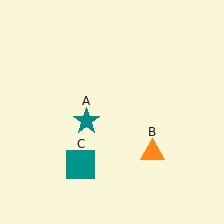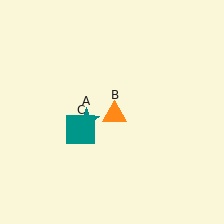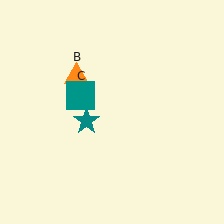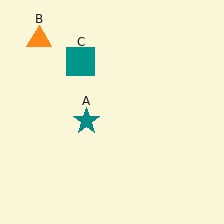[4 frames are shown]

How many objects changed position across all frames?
2 objects changed position: orange triangle (object B), teal square (object C).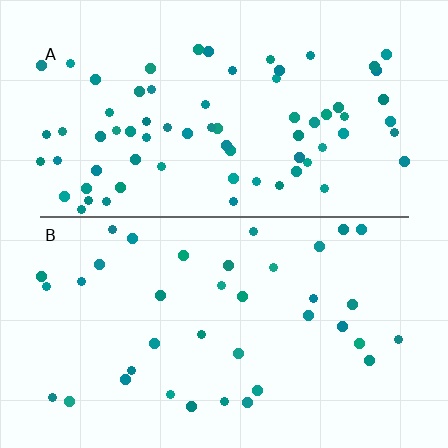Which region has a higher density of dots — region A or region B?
A (the top).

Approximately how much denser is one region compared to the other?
Approximately 1.9× — region A over region B.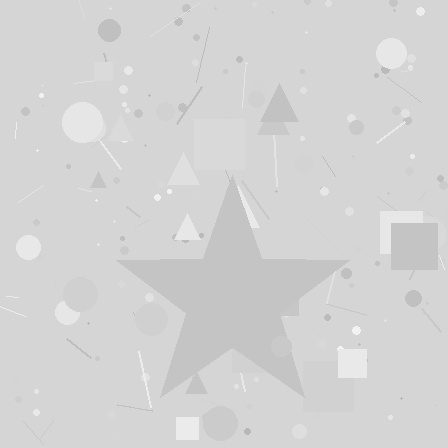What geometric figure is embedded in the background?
A star is embedded in the background.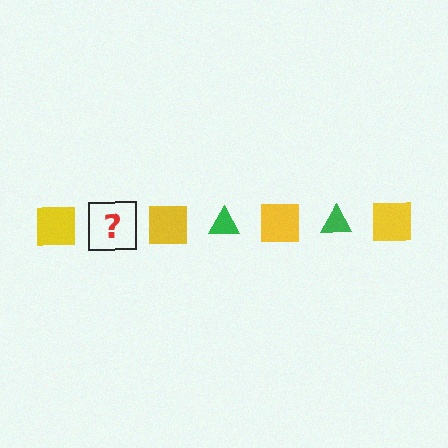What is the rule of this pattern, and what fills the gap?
The rule is that the pattern alternates between yellow square and green triangle. The gap should be filled with a green triangle.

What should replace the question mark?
The question mark should be replaced with a green triangle.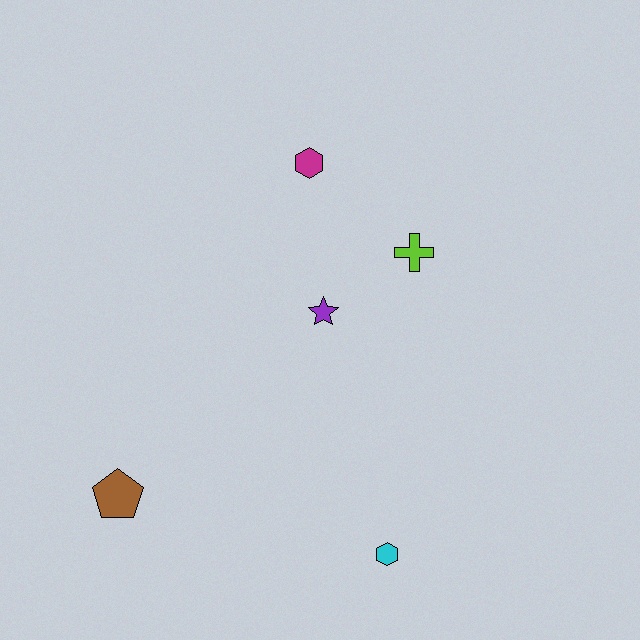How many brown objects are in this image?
There is 1 brown object.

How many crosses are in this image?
There is 1 cross.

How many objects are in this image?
There are 5 objects.